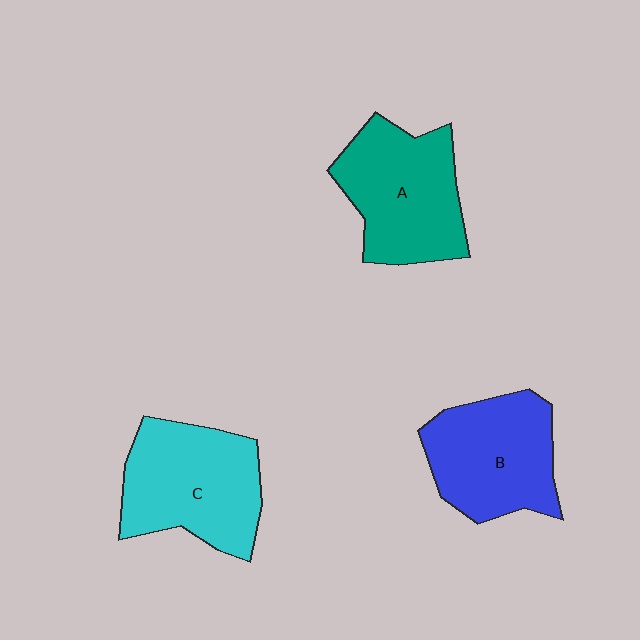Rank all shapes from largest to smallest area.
From largest to smallest: C (cyan), A (teal), B (blue).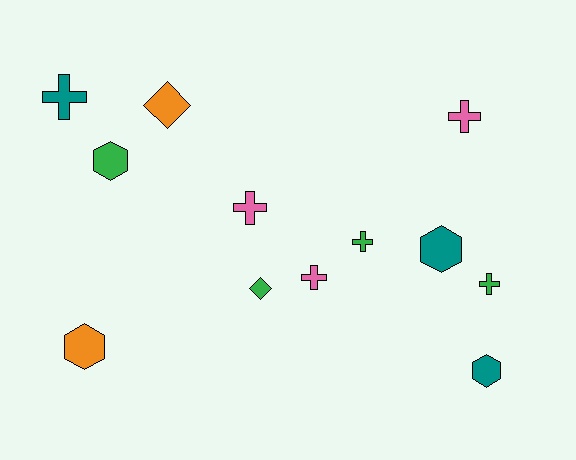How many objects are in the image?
There are 12 objects.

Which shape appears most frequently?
Cross, with 6 objects.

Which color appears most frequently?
Green, with 4 objects.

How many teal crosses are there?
There is 1 teal cross.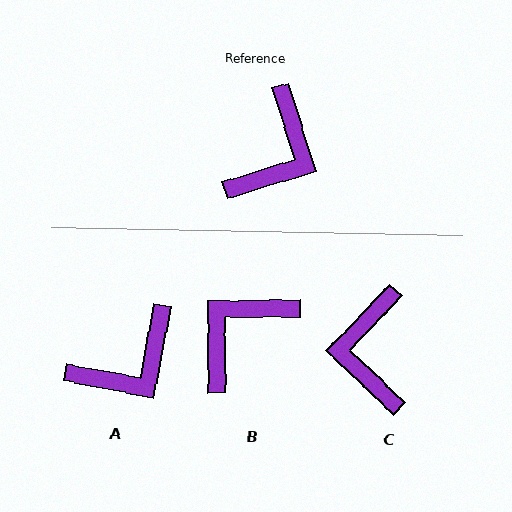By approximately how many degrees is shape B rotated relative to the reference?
Approximately 163 degrees counter-clockwise.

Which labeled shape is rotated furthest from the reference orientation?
B, about 163 degrees away.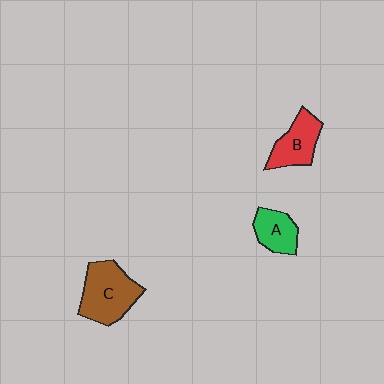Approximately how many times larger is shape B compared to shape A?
Approximately 1.2 times.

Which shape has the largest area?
Shape C (brown).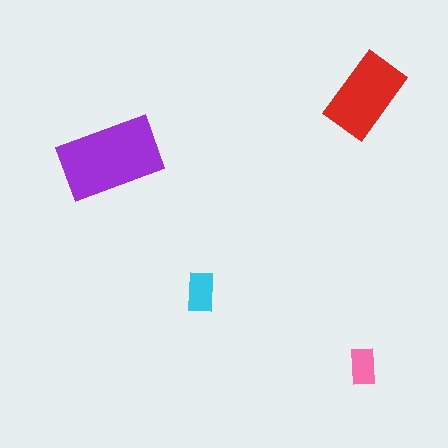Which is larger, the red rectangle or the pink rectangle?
The red one.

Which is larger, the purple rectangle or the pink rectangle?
The purple one.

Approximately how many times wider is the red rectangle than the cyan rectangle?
About 2 times wider.